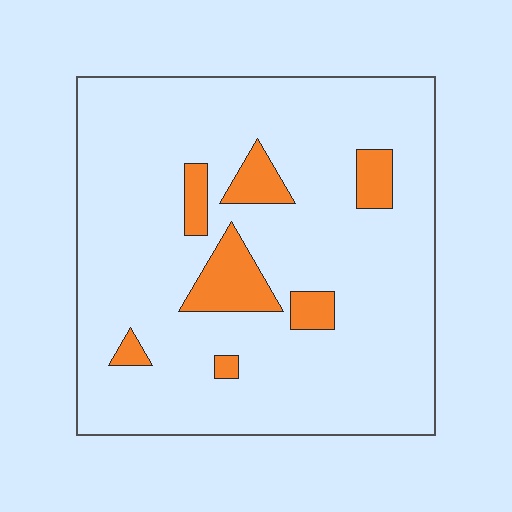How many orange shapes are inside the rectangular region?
7.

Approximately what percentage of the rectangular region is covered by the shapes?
Approximately 10%.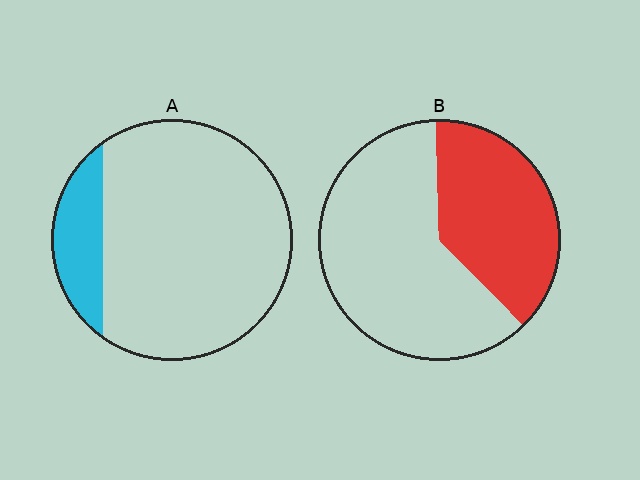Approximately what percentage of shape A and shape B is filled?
A is approximately 15% and B is approximately 40%.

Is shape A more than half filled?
No.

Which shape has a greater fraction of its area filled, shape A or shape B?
Shape B.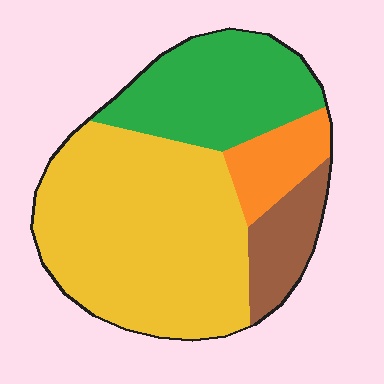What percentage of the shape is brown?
Brown covers roughly 10% of the shape.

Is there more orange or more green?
Green.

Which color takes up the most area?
Yellow, at roughly 55%.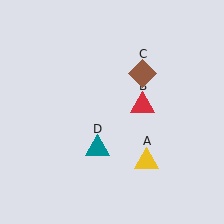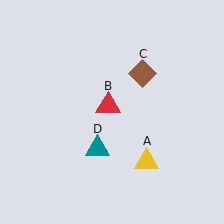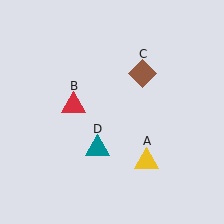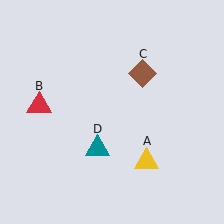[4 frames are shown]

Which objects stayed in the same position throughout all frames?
Yellow triangle (object A) and brown diamond (object C) and teal triangle (object D) remained stationary.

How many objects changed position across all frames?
1 object changed position: red triangle (object B).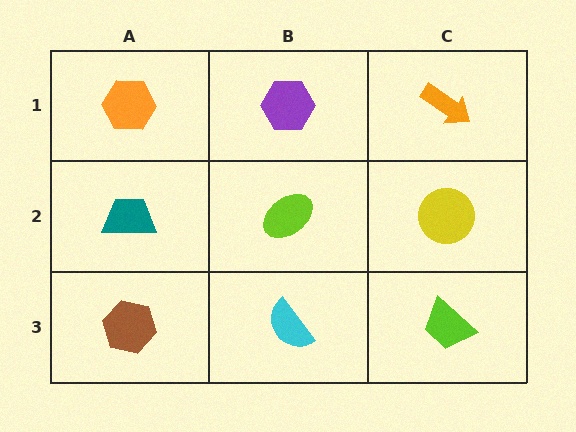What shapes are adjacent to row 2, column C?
An orange arrow (row 1, column C), a lime trapezoid (row 3, column C), a lime ellipse (row 2, column B).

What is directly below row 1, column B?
A lime ellipse.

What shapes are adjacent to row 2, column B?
A purple hexagon (row 1, column B), a cyan semicircle (row 3, column B), a teal trapezoid (row 2, column A), a yellow circle (row 2, column C).